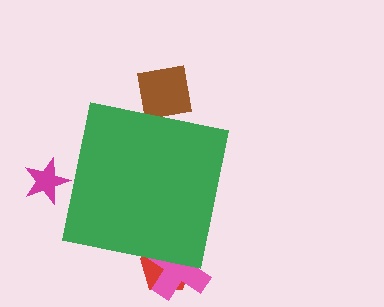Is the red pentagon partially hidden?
Yes, the red pentagon is partially hidden behind the green square.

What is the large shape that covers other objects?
A green square.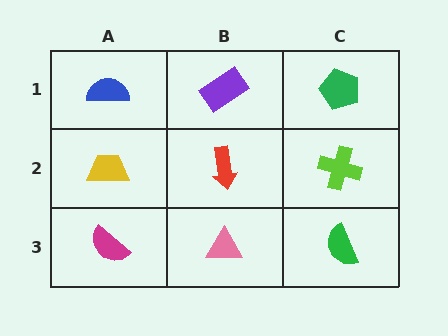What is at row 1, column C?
A green pentagon.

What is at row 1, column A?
A blue semicircle.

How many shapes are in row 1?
3 shapes.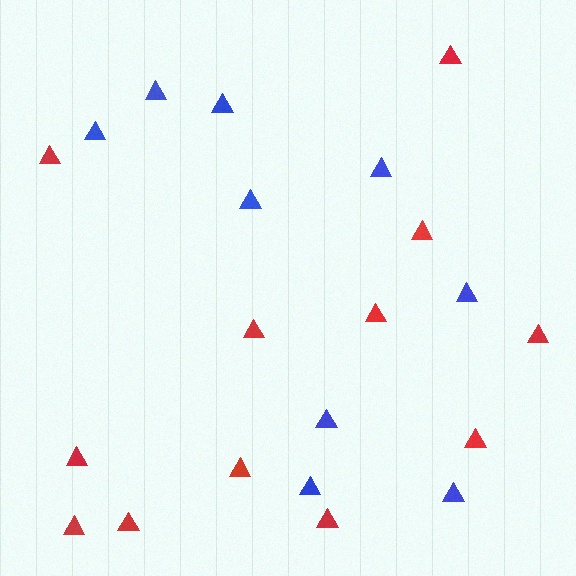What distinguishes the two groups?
There are 2 groups: one group of red triangles (12) and one group of blue triangles (9).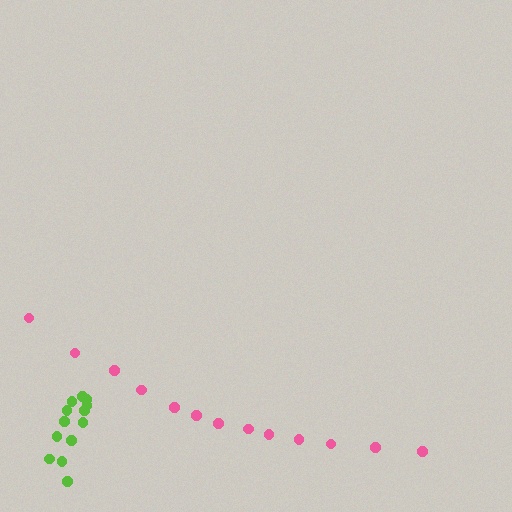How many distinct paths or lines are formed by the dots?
There are 2 distinct paths.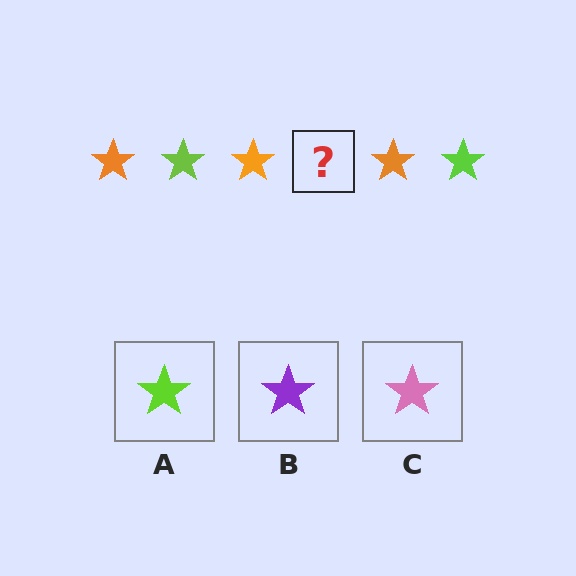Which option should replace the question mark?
Option A.